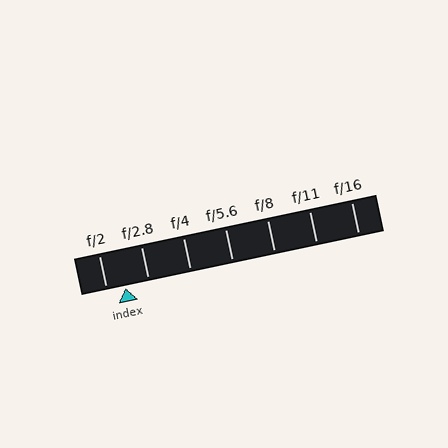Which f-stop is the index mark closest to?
The index mark is closest to f/2.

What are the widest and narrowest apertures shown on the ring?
The widest aperture shown is f/2 and the narrowest is f/16.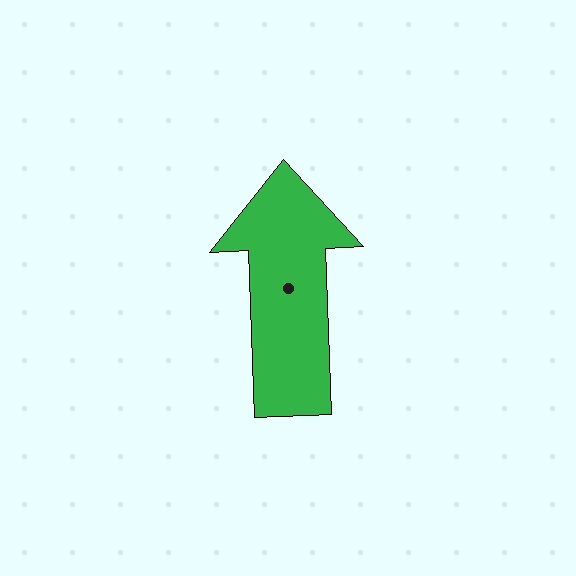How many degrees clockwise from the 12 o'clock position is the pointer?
Approximately 358 degrees.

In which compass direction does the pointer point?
North.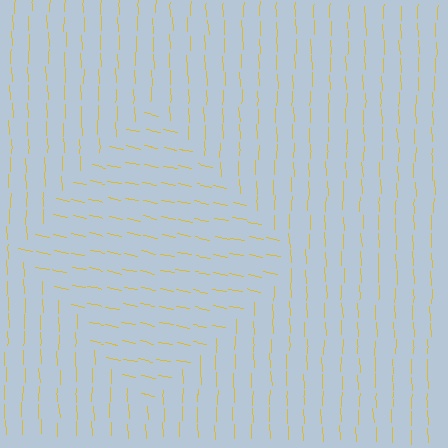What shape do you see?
I see a diamond.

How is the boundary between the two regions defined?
The boundary is defined purely by a change in line orientation (approximately 77 degrees difference). All lines are the same color and thickness.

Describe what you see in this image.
The image is filled with small yellow line segments. A diamond region in the image has lines oriented differently from the surrounding lines, creating a visible texture boundary.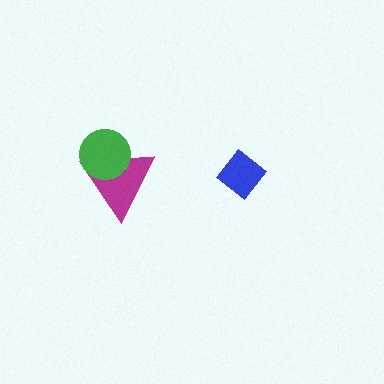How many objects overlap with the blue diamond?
0 objects overlap with the blue diamond.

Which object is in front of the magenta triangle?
The green circle is in front of the magenta triangle.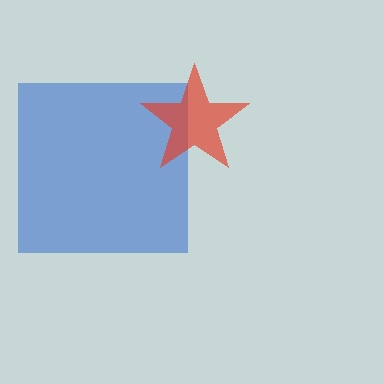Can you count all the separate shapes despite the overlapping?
Yes, there are 2 separate shapes.